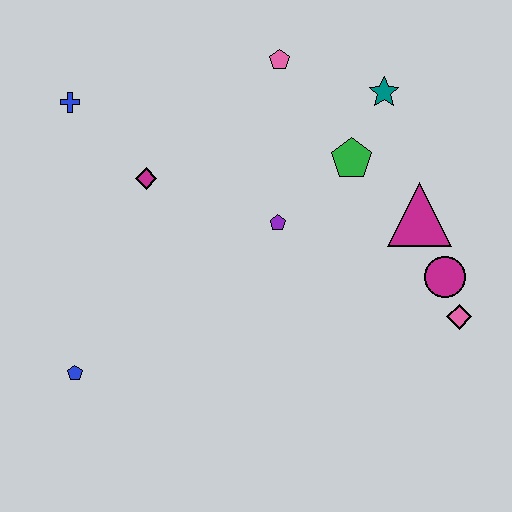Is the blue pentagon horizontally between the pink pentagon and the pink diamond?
No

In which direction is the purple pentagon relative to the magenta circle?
The purple pentagon is to the left of the magenta circle.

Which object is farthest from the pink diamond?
The blue cross is farthest from the pink diamond.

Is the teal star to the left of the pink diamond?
Yes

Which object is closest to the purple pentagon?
The green pentagon is closest to the purple pentagon.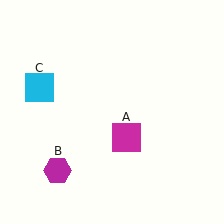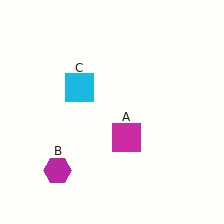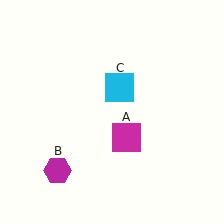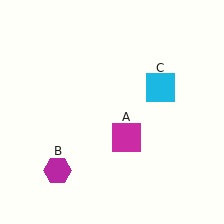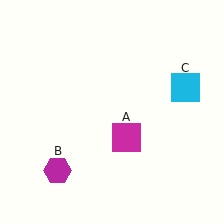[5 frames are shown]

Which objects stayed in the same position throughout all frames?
Magenta square (object A) and magenta hexagon (object B) remained stationary.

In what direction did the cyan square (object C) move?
The cyan square (object C) moved right.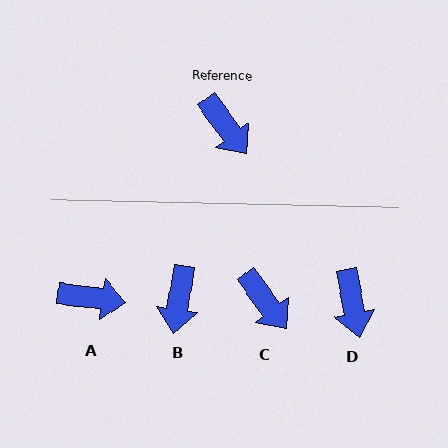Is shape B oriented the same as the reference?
No, it is off by about 46 degrees.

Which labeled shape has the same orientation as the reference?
C.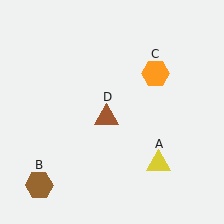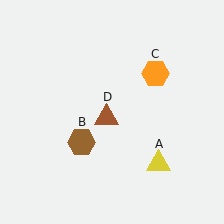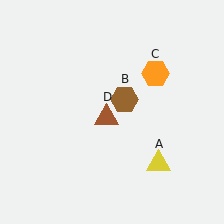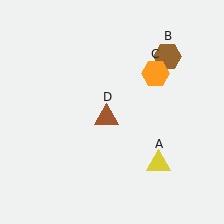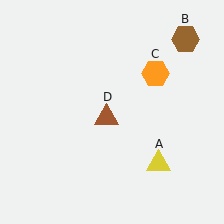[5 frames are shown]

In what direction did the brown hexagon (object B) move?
The brown hexagon (object B) moved up and to the right.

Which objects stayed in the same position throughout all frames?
Yellow triangle (object A) and orange hexagon (object C) and brown triangle (object D) remained stationary.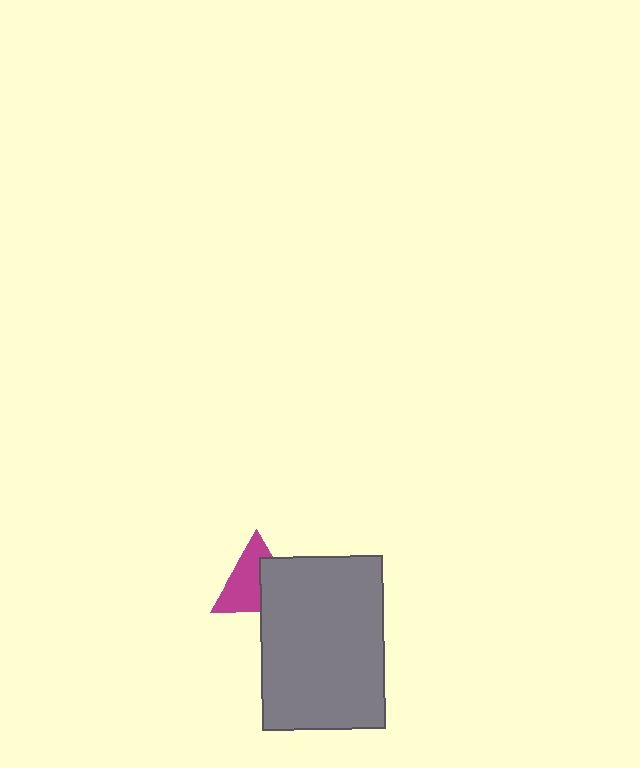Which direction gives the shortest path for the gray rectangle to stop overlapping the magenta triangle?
Moving toward the lower-right gives the shortest separation.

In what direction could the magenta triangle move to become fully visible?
The magenta triangle could move toward the upper-left. That would shift it out from behind the gray rectangle entirely.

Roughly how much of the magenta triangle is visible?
About half of it is visible (roughly 58%).